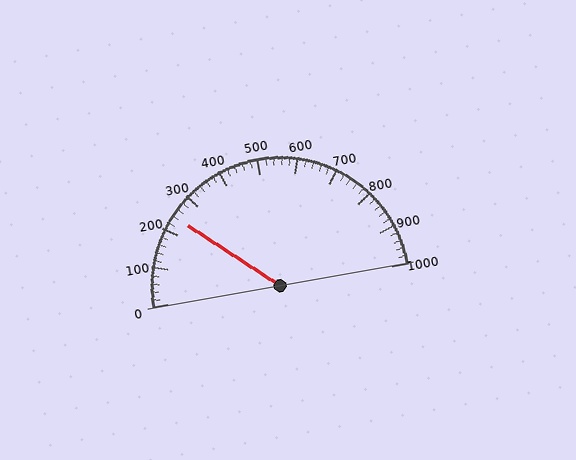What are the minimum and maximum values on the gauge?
The gauge ranges from 0 to 1000.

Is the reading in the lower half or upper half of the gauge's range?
The reading is in the lower half of the range (0 to 1000).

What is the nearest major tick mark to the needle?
The nearest major tick mark is 200.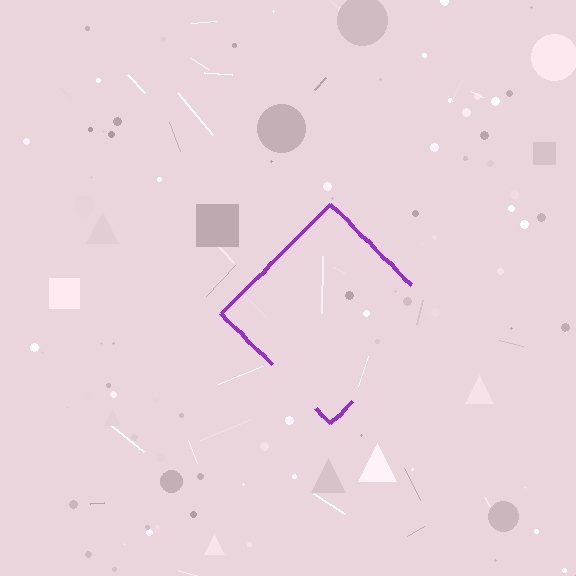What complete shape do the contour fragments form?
The contour fragments form a diamond.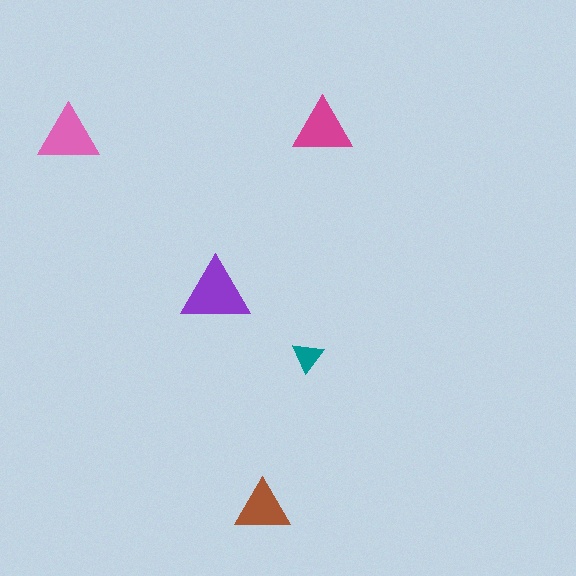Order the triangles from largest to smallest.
the purple one, the pink one, the magenta one, the brown one, the teal one.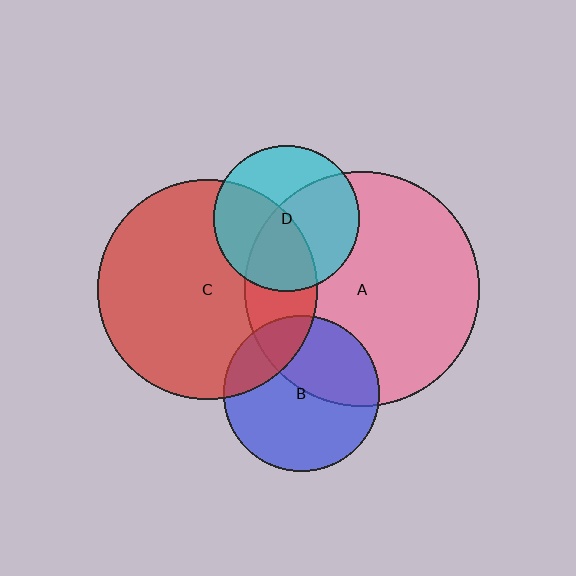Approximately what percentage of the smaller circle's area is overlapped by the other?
Approximately 20%.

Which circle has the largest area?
Circle A (pink).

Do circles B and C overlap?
Yes.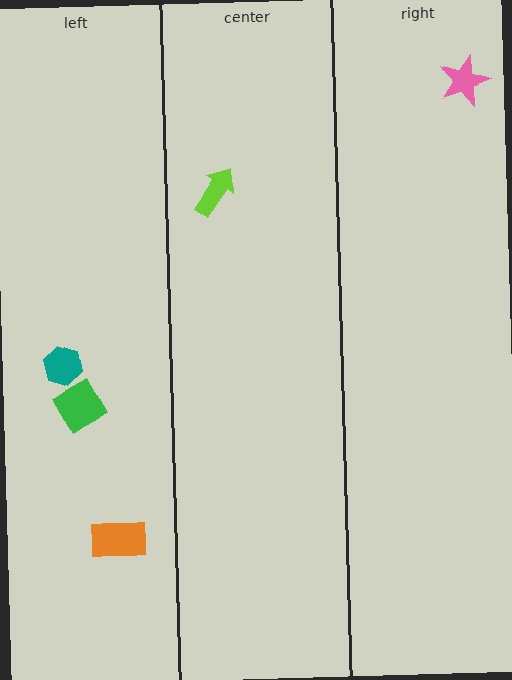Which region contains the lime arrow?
The center region.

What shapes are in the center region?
The lime arrow.